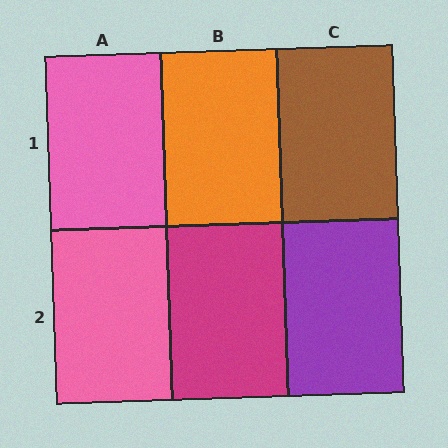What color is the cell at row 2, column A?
Pink.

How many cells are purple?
1 cell is purple.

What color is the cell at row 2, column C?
Purple.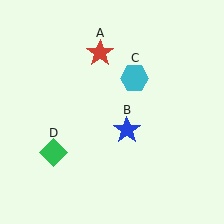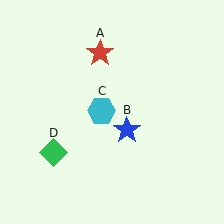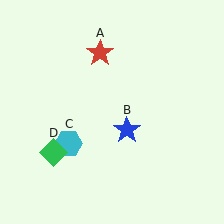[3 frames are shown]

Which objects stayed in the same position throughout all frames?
Red star (object A) and blue star (object B) and green diamond (object D) remained stationary.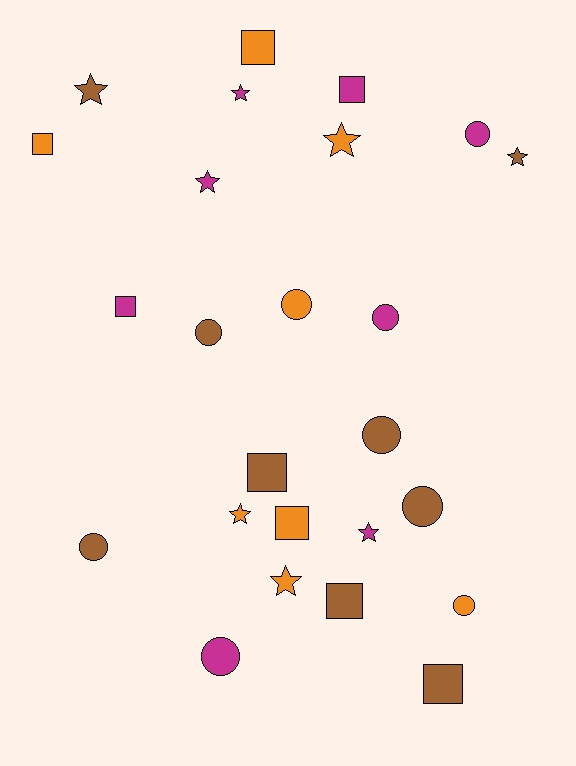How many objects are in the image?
There are 25 objects.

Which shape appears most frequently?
Circle, with 9 objects.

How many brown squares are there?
There are 3 brown squares.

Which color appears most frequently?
Brown, with 9 objects.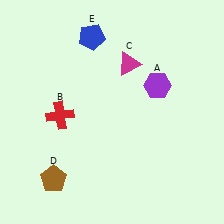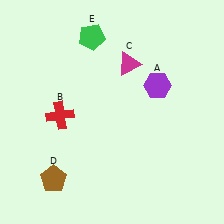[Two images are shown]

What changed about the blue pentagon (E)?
In Image 1, E is blue. In Image 2, it changed to green.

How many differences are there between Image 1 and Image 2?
There is 1 difference between the two images.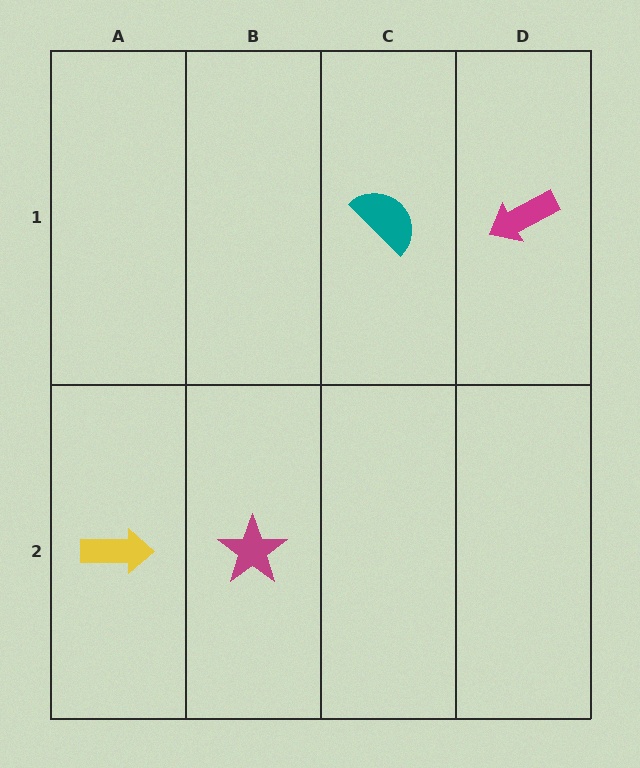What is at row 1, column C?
A teal semicircle.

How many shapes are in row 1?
2 shapes.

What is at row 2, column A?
A yellow arrow.